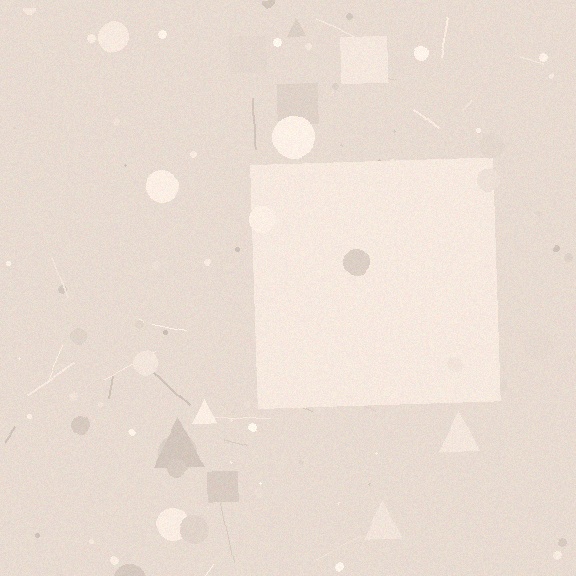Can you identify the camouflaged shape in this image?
The camouflaged shape is a square.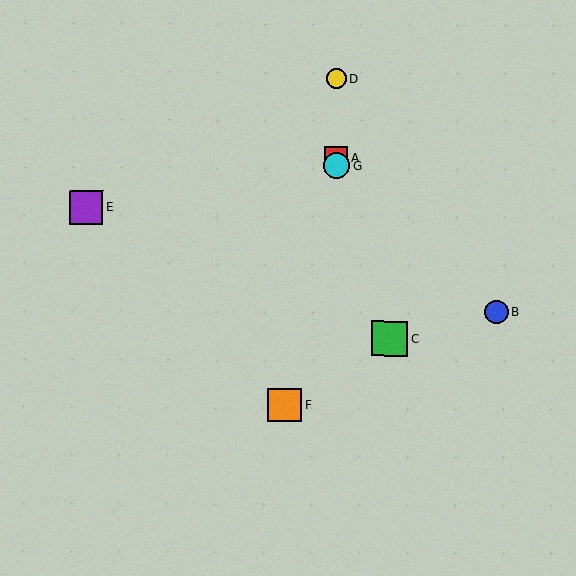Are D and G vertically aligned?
Yes, both are at x≈336.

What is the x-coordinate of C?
Object C is at x≈389.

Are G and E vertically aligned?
No, G is at x≈336 and E is at x≈86.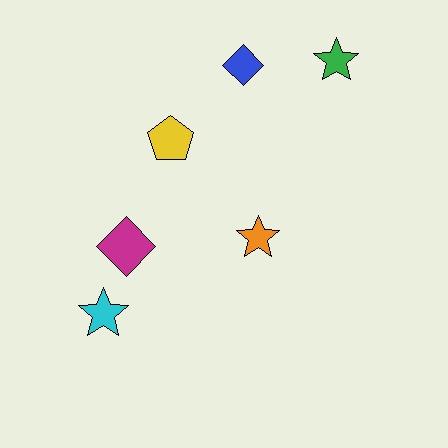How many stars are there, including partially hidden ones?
There are 3 stars.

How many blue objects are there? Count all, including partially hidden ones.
There is 1 blue object.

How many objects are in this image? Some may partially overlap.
There are 6 objects.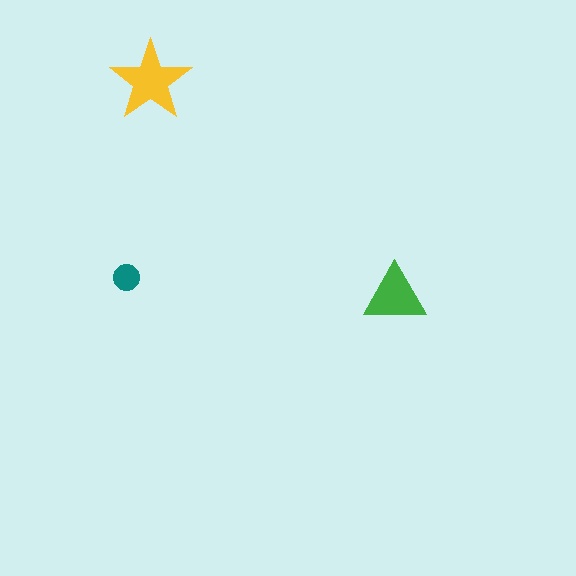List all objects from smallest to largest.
The teal circle, the green triangle, the yellow star.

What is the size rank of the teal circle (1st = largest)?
3rd.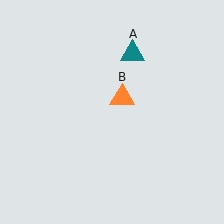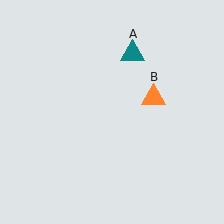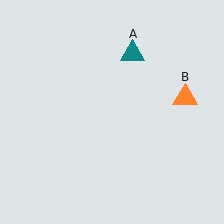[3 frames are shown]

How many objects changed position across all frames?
1 object changed position: orange triangle (object B).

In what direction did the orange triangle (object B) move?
The orange triangle (object B) moved right.